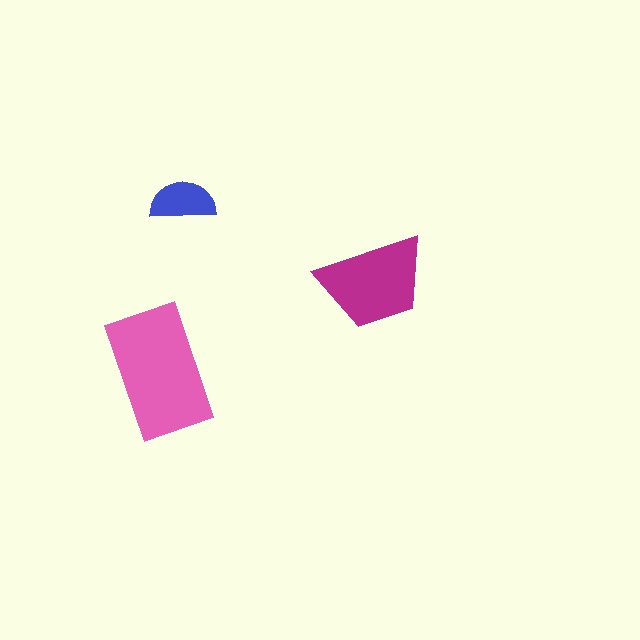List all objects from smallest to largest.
The blue semicircle, the magenta trapezoid, the pink rectangle.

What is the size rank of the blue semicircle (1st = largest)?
3rd.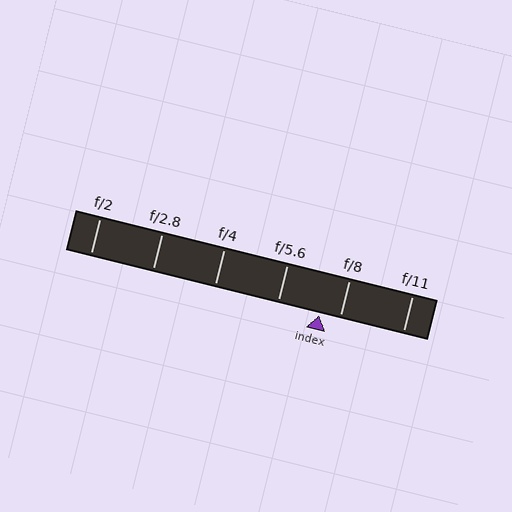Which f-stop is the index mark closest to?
The index mark is closest to f/8.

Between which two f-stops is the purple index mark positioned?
The index mark is between f/5.6 and f/8.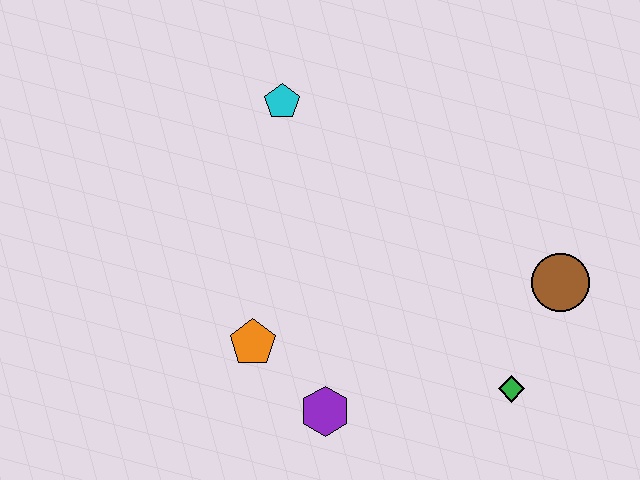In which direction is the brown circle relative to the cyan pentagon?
The brown circle is to the right of the cyan pentagon.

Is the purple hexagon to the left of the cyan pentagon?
No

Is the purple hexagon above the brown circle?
No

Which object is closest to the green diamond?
The brown circle is closest to the green diamond.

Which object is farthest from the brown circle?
The cyan pentagon is farthest from the brown circle.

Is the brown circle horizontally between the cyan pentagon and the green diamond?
No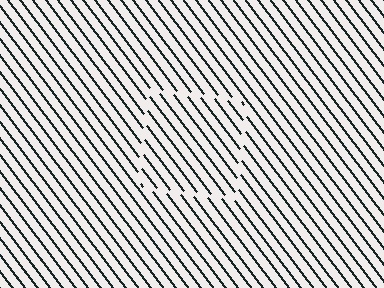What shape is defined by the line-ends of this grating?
An illusory square. The interior of the shape contains the same grating, shifted by half a period — the contour is defined by the phase discontinuity where line-ends from the inner and outer gratings abut.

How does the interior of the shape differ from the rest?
The interior of the shape contains the same grating, shifted by half a period — the contour is defined by the phase discontinuity where line-ends from the inner and outer gratings abut.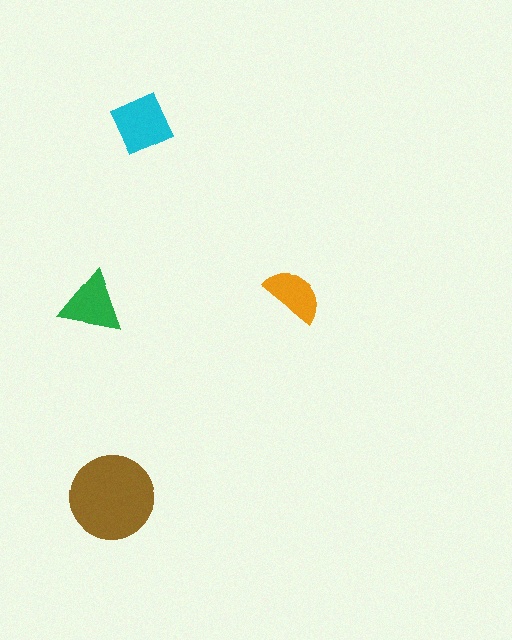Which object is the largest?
The brown circle.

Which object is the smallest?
The orange semicircle.